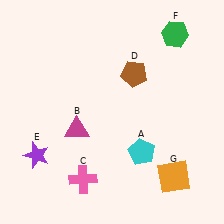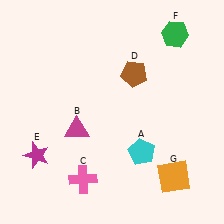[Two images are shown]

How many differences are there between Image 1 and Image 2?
There is 1 difference between the two images.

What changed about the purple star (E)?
In Image 1, E is purple. In Image 2, it changed to magenta.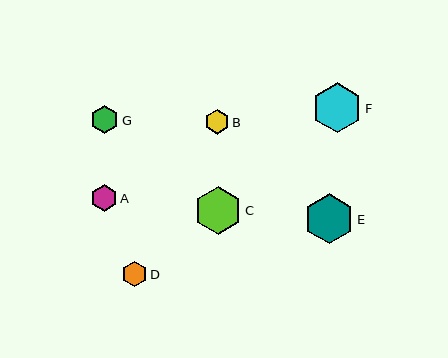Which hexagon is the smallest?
Hexagon B is the smallest with a size of approximately 25 pixels.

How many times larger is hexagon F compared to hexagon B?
Hexagon F is approximately 2.0 times the size of hexagon B.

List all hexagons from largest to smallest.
From largest to smallest: F, E, C, G, A, D, B.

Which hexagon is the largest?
Hexagon F is the largest with a size of approximately 50 pixels.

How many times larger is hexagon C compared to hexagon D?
Hexagon C is approximately 1.9 times the size of hexagon D.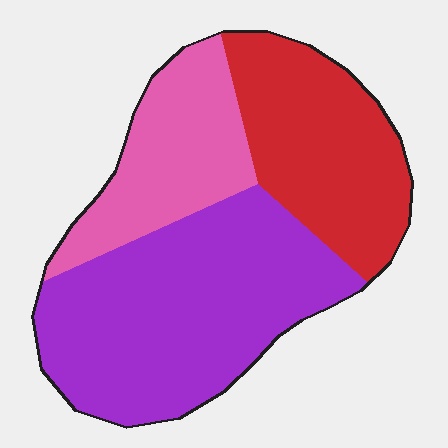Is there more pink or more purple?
Purple.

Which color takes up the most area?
Purple, at roughly 50%.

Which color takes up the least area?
Pink, at roughly 25%.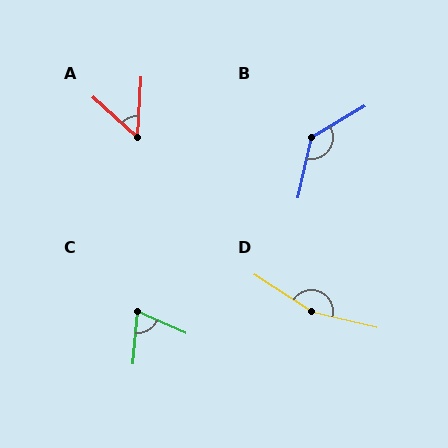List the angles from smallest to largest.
A (50°), C (70°), B (133°), D (161°).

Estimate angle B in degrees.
Approximately 133 degrees.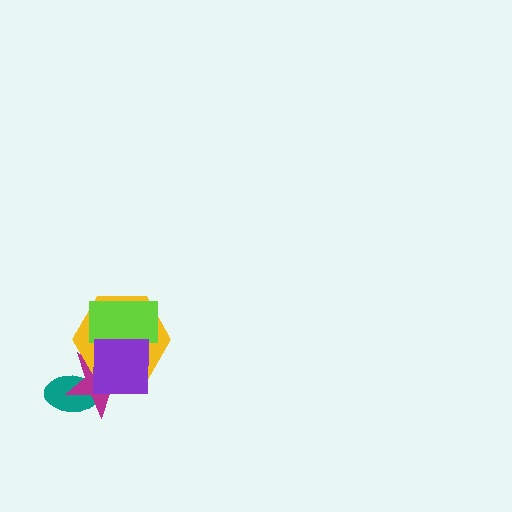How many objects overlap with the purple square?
3 objects overlap with the purple square.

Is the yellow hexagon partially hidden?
Yes, it is partially covered by another shape.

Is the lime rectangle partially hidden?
Yes, it is partially covered by another shape.